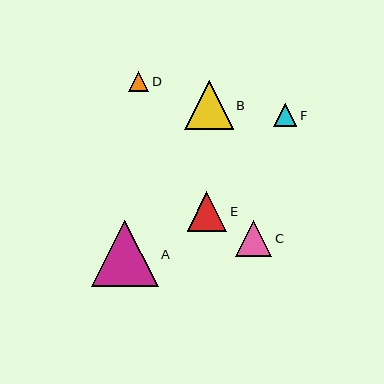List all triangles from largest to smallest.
From largest to smallest: A, B, E, C, F, D.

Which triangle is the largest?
Triangle A is the largest with a size of approximately 67 pixels.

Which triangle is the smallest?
Triangle D is the smallest with a size of approximately 21 pixels.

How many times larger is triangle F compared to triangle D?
Triangle F is approximately 1.1 times the size of triangle D.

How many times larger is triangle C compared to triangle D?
Triangle C is approximately 1.8 times the size of triangle D.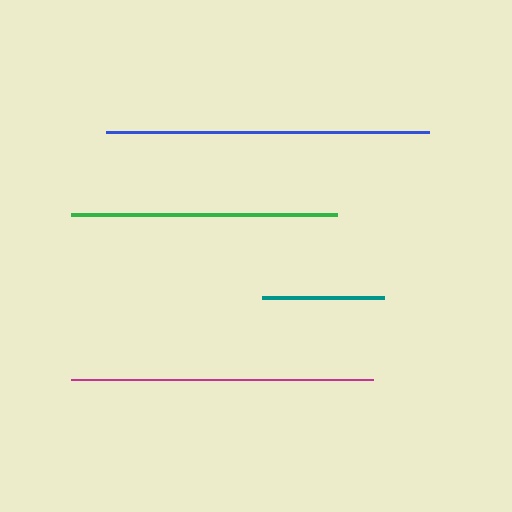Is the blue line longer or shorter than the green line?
The blue line is longer than the green line.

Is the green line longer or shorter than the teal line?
The green line is longer than the teal line.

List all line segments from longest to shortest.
From longest to shortest: blue, magenta, green, teal.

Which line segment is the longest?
The blue line is the longest at approximately 324 pixels.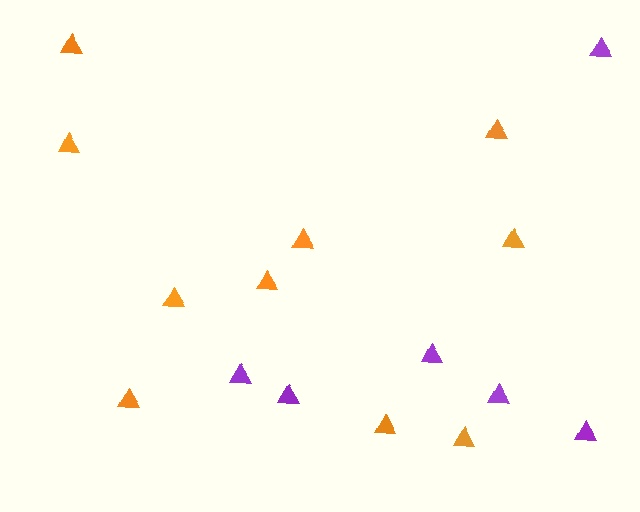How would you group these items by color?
There are 2 groups: one group of purple triangles (6) and one group of orange triangles (10).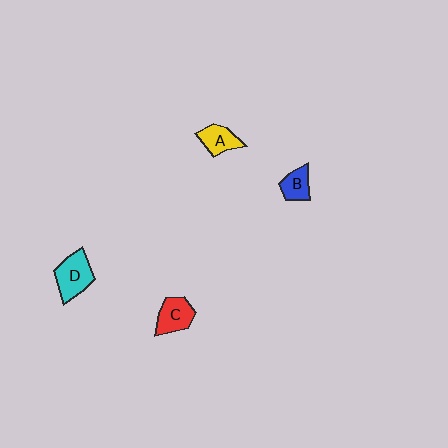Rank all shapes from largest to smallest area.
From largest to smallest: D (cyan), C (red), A (yellow), B (blue).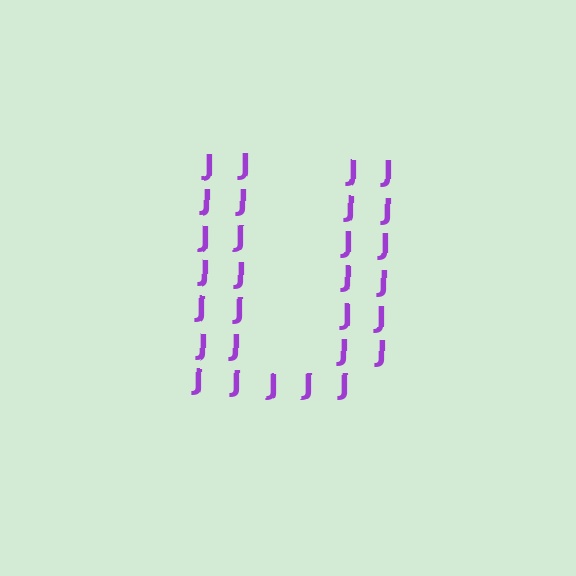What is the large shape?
The large shape is the letter U.